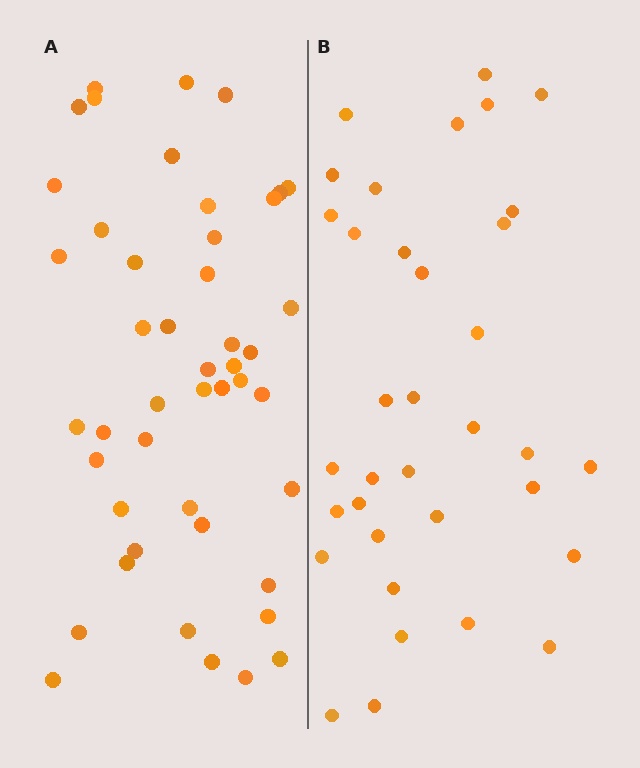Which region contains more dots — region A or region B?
Region A (the left region) has more dots.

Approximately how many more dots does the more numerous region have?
Region A has roughly 12 or so more dots than region B.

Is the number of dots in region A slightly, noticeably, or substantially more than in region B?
Region A has noticeably more, but not dramatically so. The ratio is roughly 1.3 to 1.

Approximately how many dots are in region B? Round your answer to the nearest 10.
About 40 dots. (The exact count is 35, which rounds to 40.)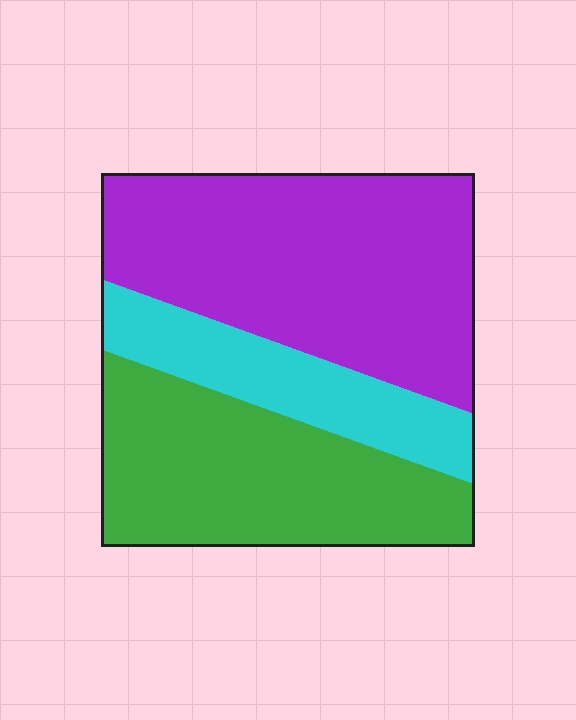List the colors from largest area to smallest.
From largest to smallest: purple, green, cyan.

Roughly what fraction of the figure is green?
Green takes up between a quarter and a half of the figure.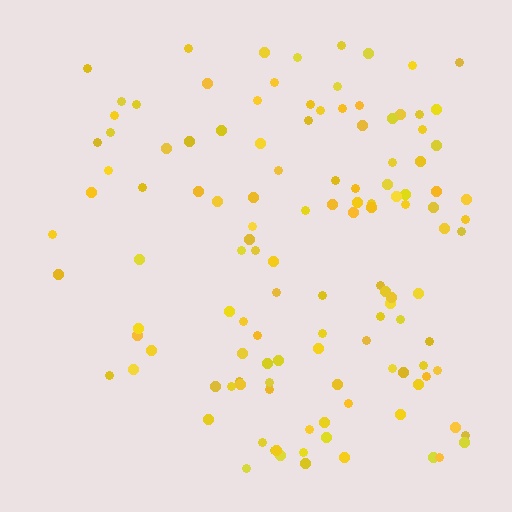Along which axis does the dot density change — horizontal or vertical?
Horizontal.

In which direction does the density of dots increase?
From left to right, with the right side densest.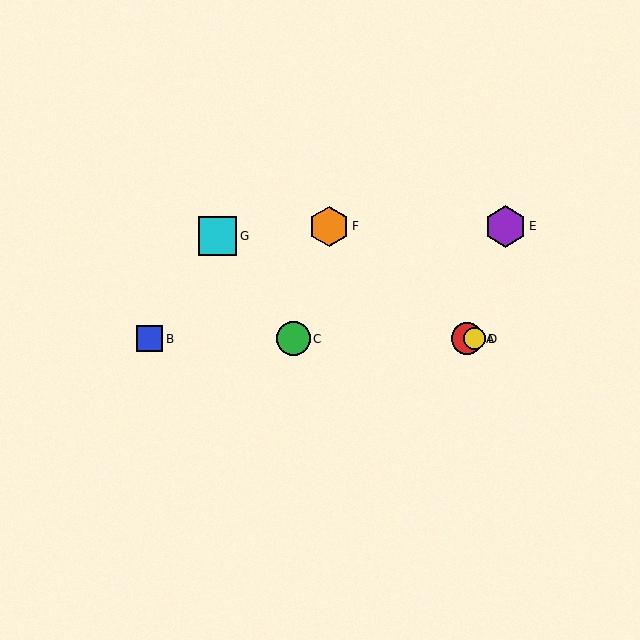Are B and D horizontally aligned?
Yes, both are at y≈339.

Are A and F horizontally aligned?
No, A is at y≈339 and F is at y≈226.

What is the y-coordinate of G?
Object G is at y≈236.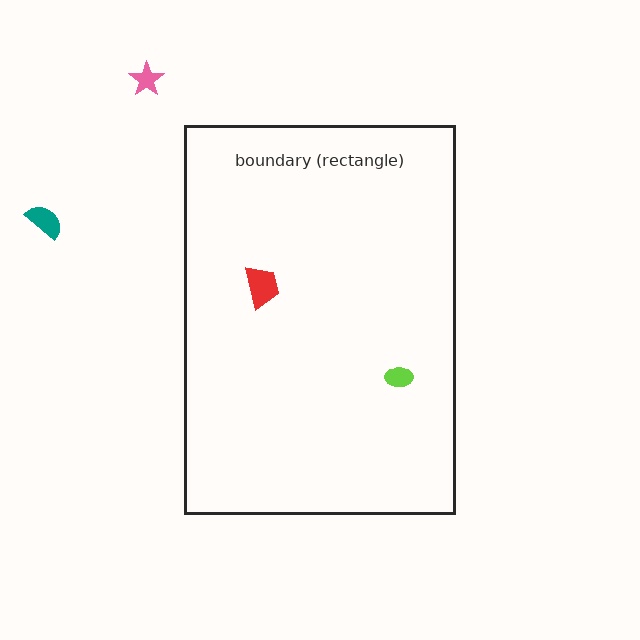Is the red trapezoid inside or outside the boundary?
Inside.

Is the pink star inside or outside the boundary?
Outside.